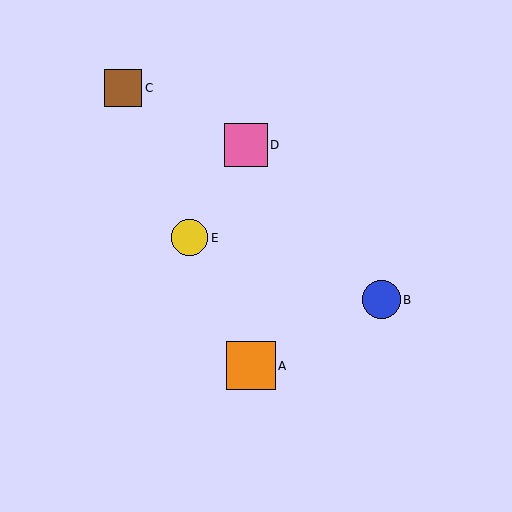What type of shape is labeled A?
Shape A is an orange square.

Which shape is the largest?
The orange square (labeled A) is the largest.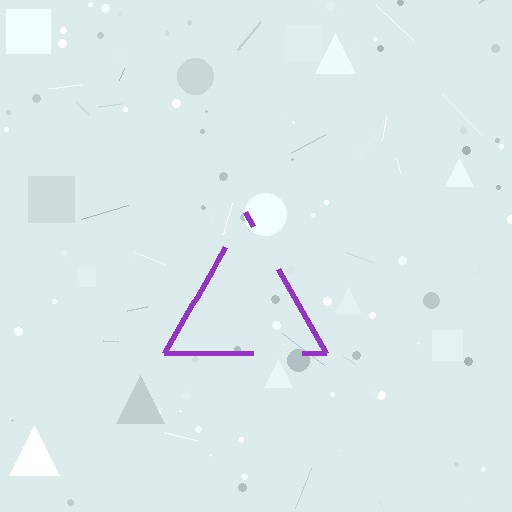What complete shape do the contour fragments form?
The contour fragments form a triangle.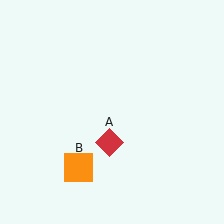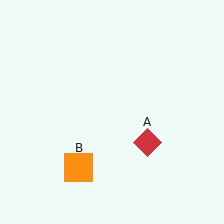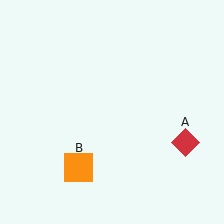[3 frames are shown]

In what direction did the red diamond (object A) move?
The red diamond (object A) moved right.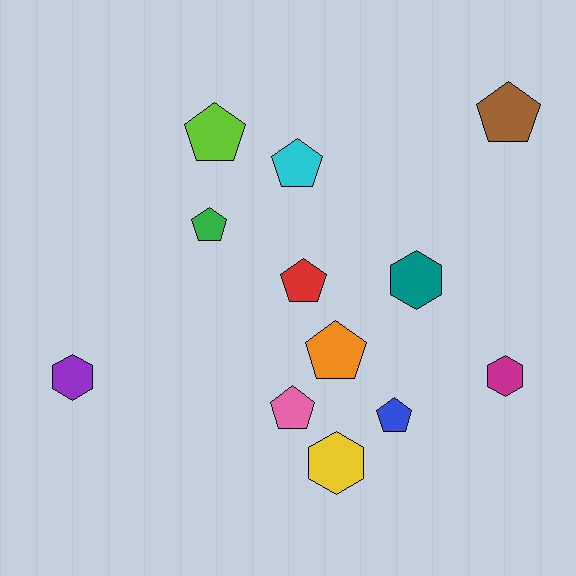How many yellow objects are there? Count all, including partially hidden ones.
There is 1 yellow object.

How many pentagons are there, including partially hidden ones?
There are 8 pentagons.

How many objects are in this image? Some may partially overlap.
There are 12 objects.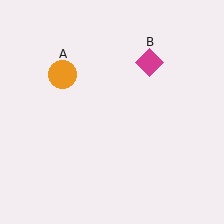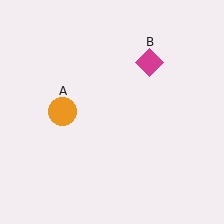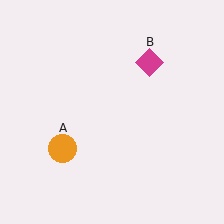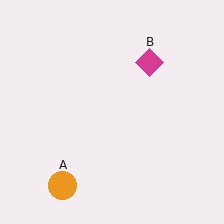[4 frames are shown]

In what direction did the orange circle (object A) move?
The orange circle (object A) moved down.